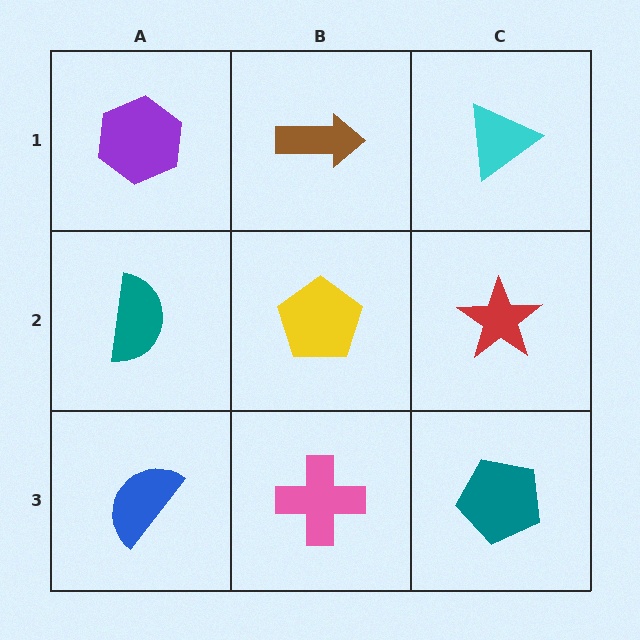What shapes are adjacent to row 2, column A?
A purple hexagon (row 1, column A), a blue semicircle (row 3, column A), a yellow pentagon (row 2, column B).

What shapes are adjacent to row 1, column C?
A red star (row 2, column C), a brown arrow (row 1, column B).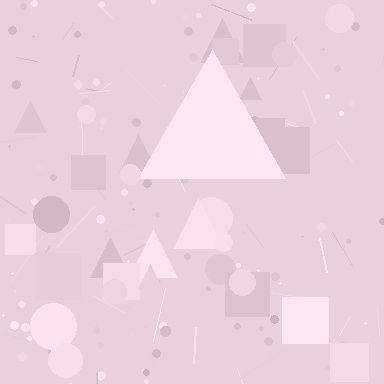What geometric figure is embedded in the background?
A triangle is embedded in the background.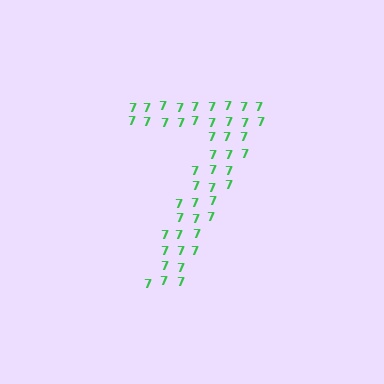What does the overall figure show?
The overall figure shows the digit 7.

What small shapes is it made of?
It is made of small digit 7's.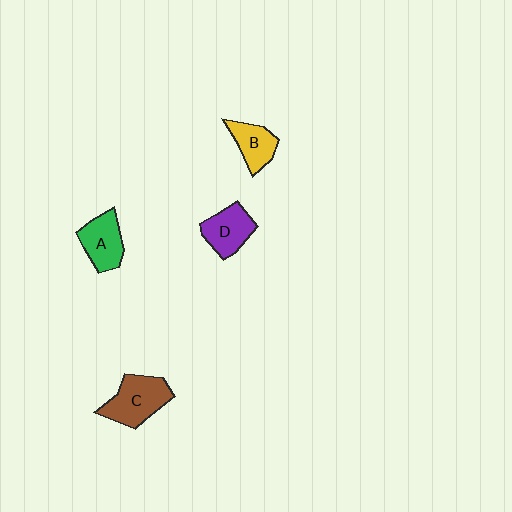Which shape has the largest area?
Shape C (brown).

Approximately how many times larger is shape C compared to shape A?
Approximately 1.3 times.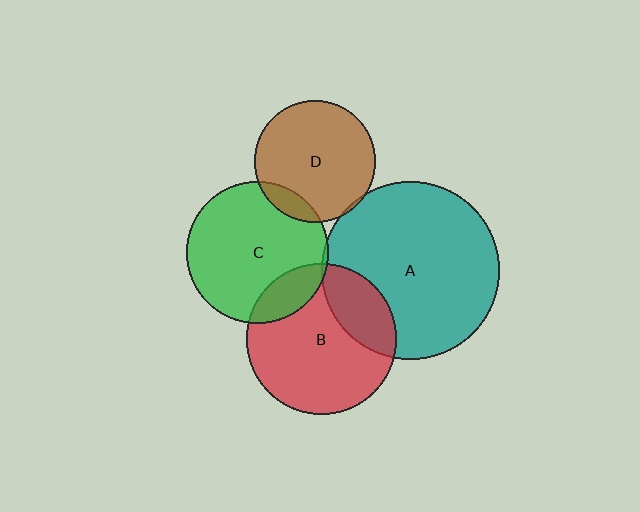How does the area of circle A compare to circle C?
Approximately 1.6 times.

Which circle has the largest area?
Circle A (teal).